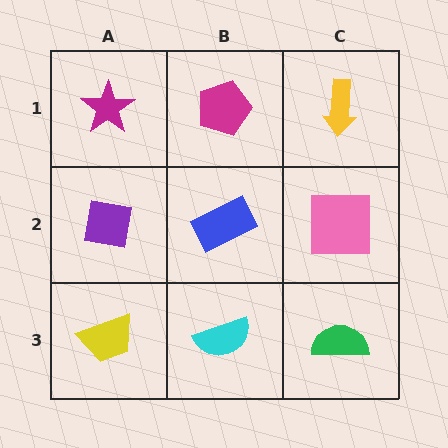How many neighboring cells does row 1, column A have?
2.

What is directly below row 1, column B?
A blue rectangle.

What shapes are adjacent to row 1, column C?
A pink square (row 2, column C), a magenta pentagon (row 1, column B).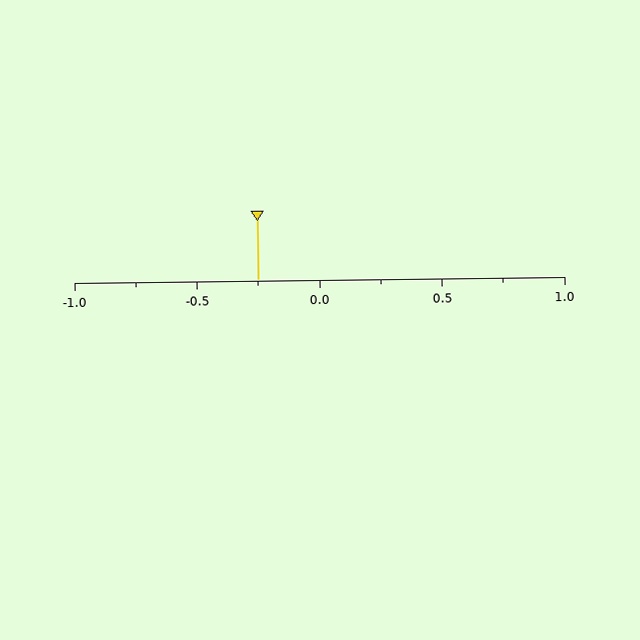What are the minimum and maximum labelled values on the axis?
The axis runs from -1.0 to 1.0.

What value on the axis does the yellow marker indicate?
The marker indicates approximately -0.25.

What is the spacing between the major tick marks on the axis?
The major ticks are spaced 0.5 apart.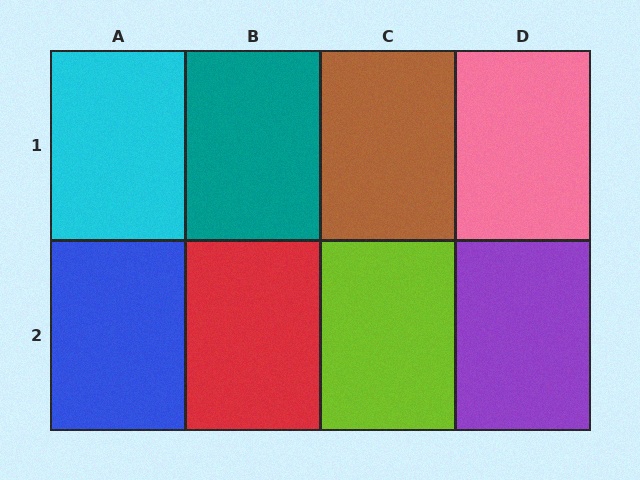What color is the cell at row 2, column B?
Red.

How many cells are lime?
1 cell is lime.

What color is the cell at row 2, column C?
Lime.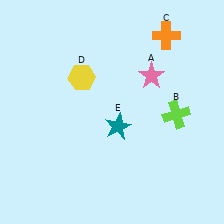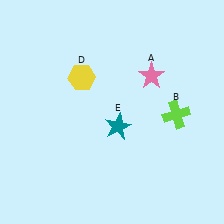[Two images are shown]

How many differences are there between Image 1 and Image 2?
There is 1 difference between the two images.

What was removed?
The orange cross (C) was removed in Image 2.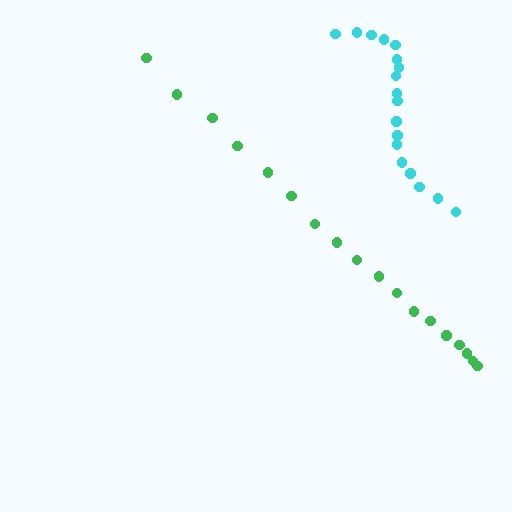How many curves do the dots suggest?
There are 2 distinct paths.